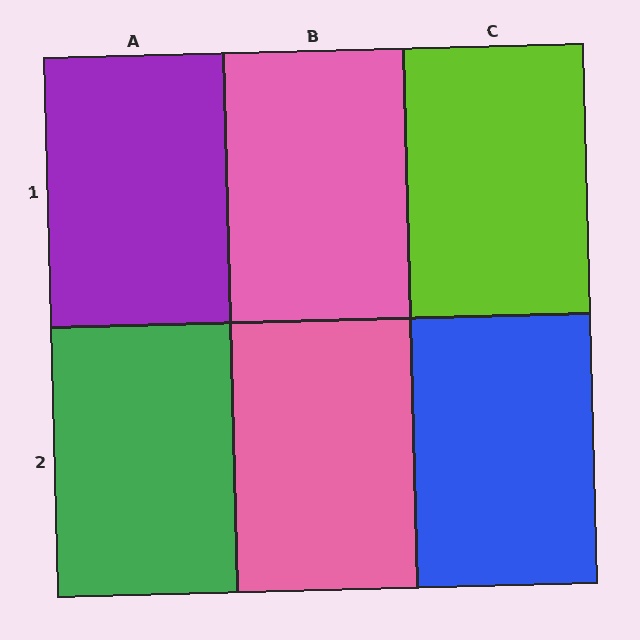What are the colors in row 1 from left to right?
Purple, pink, lime.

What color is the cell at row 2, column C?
Blue.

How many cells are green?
1 cell is green.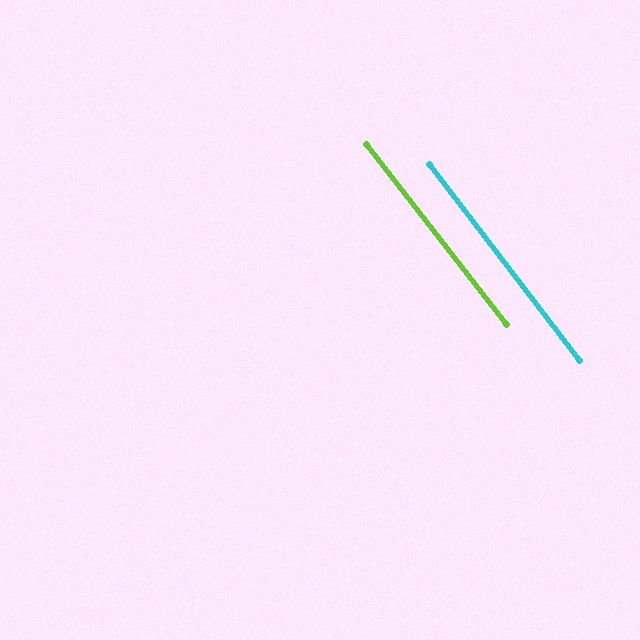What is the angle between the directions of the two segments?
Approximately 1 degree.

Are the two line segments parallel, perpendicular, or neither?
Parallel — their directions differ by only 0.7°.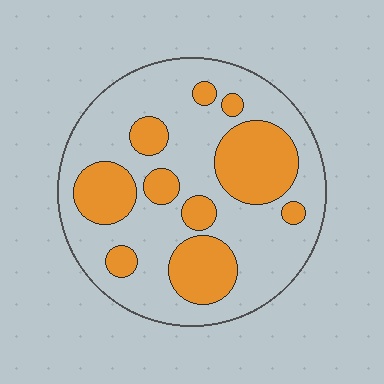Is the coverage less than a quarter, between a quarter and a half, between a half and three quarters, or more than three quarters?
Between a quarter and a half.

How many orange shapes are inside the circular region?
10.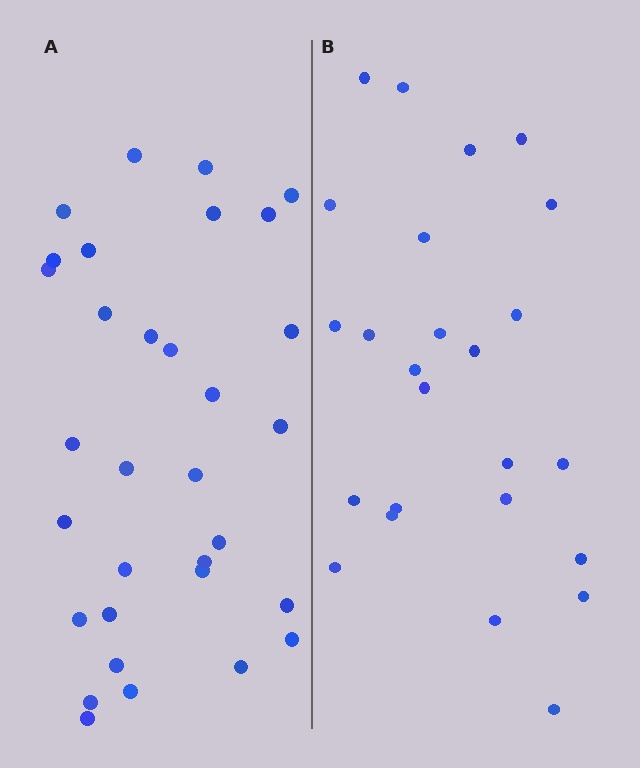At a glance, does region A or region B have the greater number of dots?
Region A (the left region) has more dots.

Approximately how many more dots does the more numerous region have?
Region A has roughly 8 or so more dots than region B.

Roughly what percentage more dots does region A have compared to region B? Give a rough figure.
About 30% more.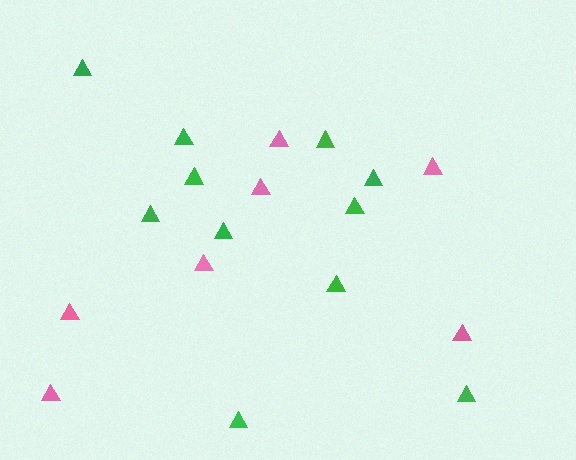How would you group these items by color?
There are 2 groups: one group of pink triangles (7) and one group of green triangles (11).